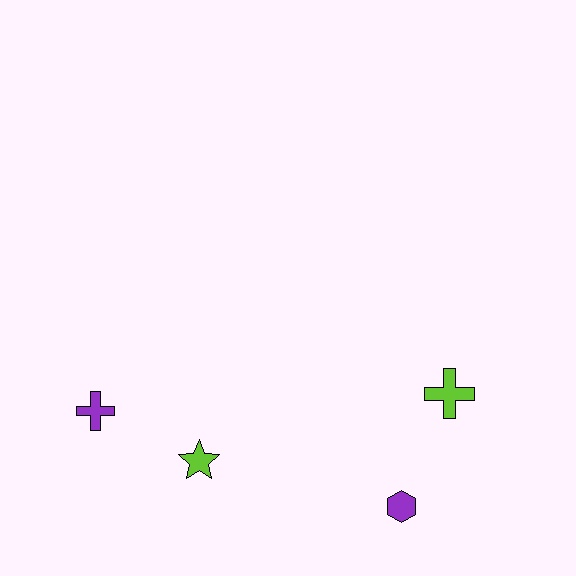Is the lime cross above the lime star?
Yes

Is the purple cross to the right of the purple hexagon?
No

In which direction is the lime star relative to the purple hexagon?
The lime star is to the left of the purple hexagon.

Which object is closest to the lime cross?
The purple hexagon is closest to the lime cross.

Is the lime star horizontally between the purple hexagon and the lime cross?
No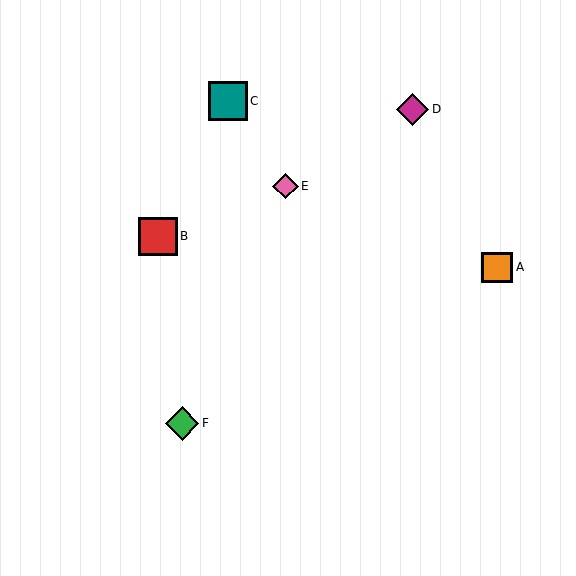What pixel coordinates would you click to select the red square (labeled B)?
Click at (158, 236) to select the red square B.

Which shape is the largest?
The teal square (labeled C) is the largest.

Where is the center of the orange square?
The center of the orange square is at (497, 267).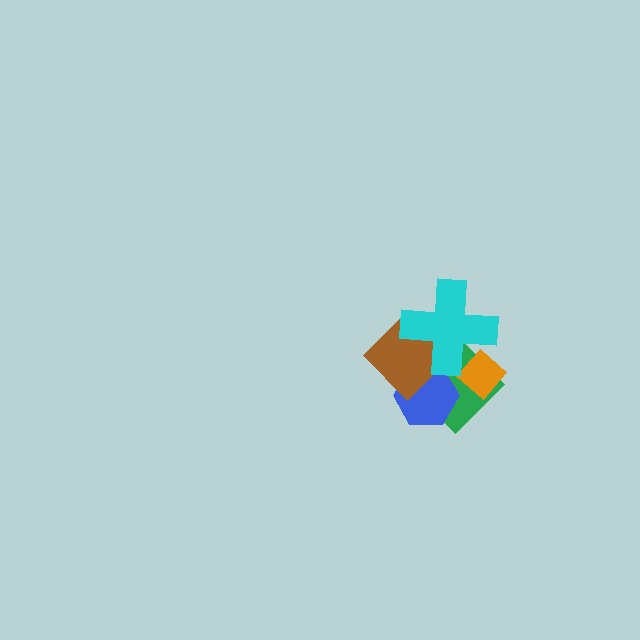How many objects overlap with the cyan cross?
4 objects overlap with the cyan cross.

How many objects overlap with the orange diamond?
2 objects overlap with the orange diamond.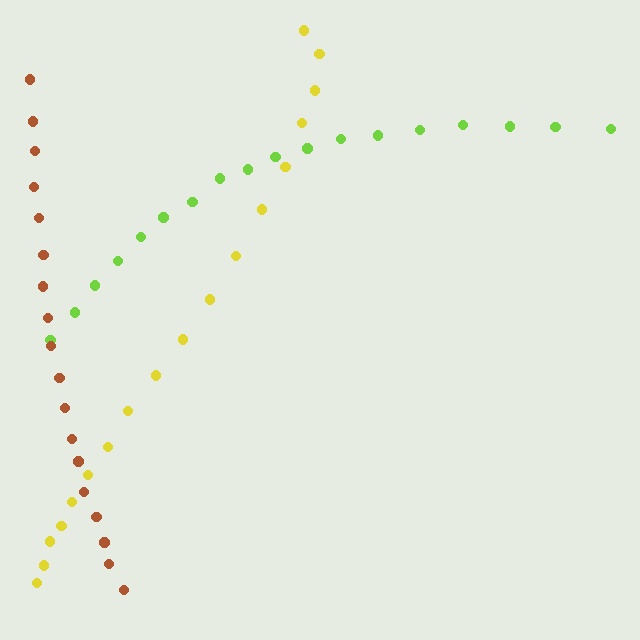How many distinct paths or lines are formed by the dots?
There are 3 distinct paths.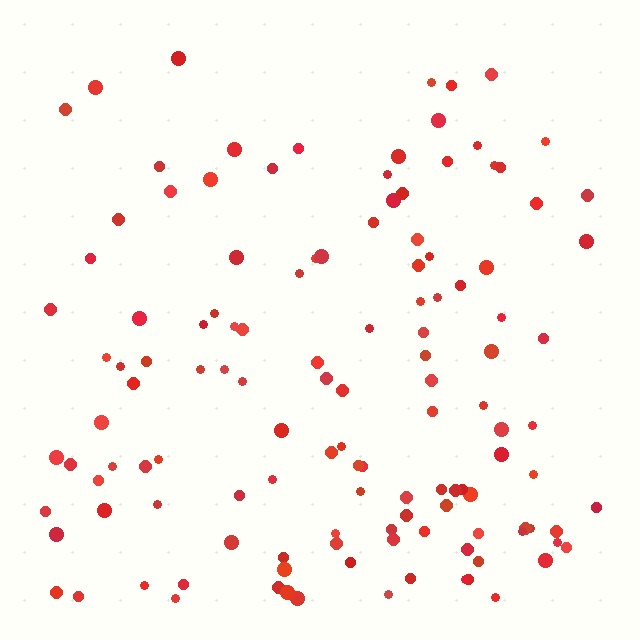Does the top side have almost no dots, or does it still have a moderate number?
Still a moderate number, just noticeably fewer than the bottom.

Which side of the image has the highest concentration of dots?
The bottom.